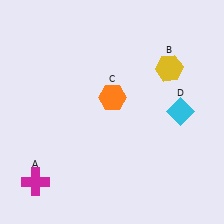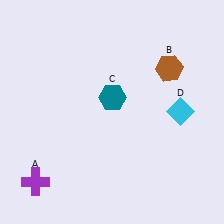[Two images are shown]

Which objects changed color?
A changed from magenta to purple. B changed from yellow to brown. C changed from orange to teal.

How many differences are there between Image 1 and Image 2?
There are 3 differences between the two images.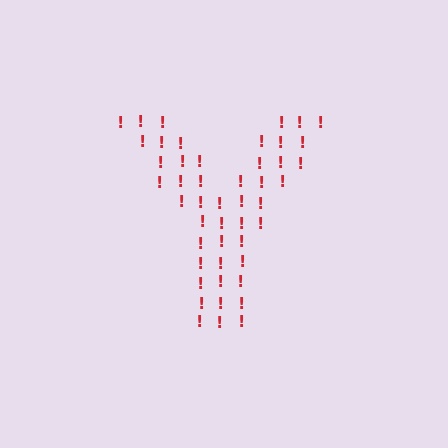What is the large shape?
The large shape is the letter Y.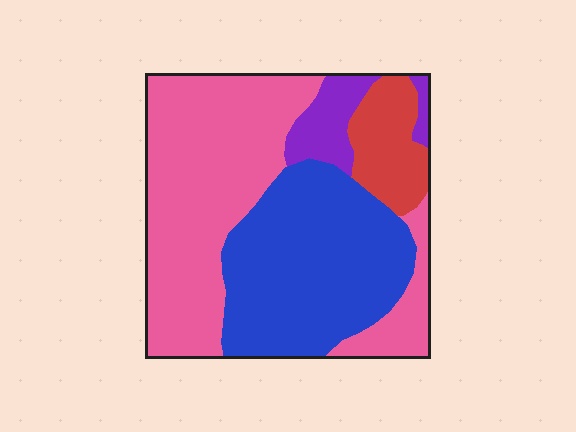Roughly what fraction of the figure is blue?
Blue covers about 35% of the figure.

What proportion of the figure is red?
Red covers about 10% of the figure.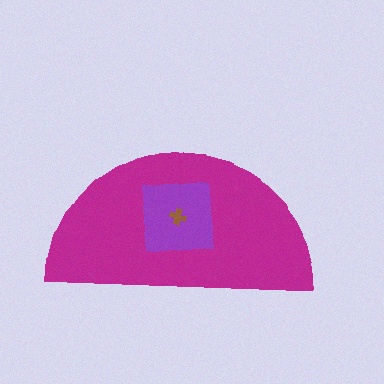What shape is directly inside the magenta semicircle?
The purple square.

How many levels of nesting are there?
3.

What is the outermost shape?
The magenta semicircle.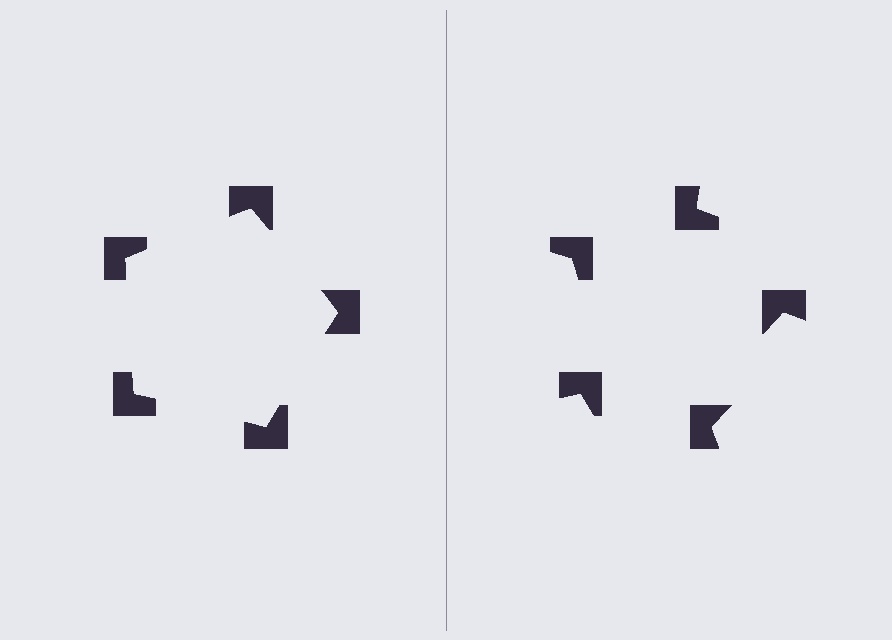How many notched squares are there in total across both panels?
10 — 5 on each side.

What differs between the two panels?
The notched squares are positioned identically on both sides; only the wedge orientations differ. On the left they align to a pentagon; on the right they are misaligned.